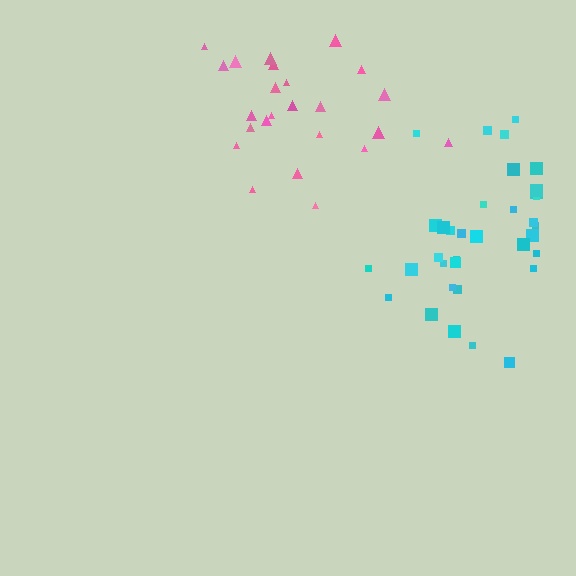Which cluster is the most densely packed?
Cyan.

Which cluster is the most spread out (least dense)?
Pink.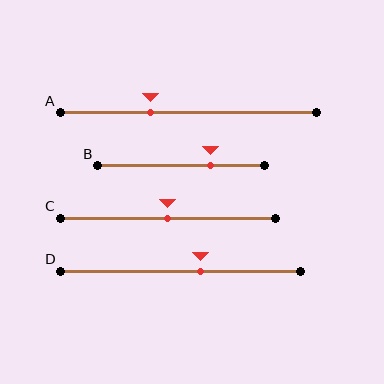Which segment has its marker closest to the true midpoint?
Segment C has its marker closest to the true midpoint.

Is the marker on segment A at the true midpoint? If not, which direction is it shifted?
No, the marker on segment A is shifted to the left by about 15% of the segment length.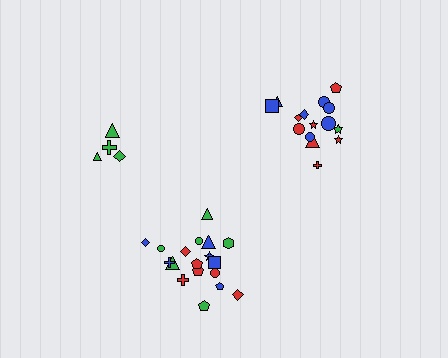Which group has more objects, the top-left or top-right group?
The top-right group.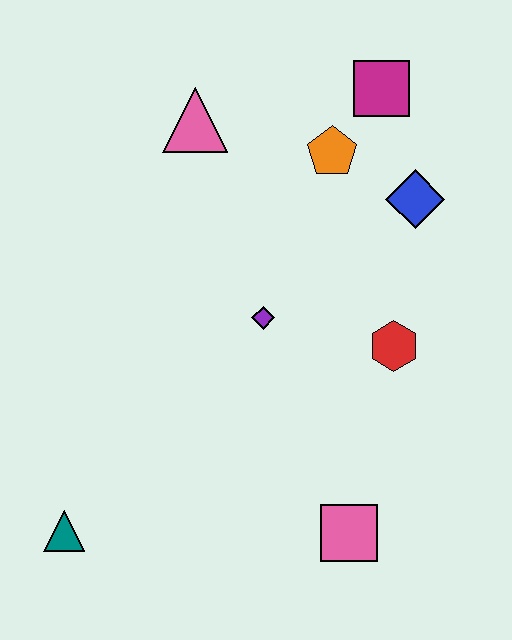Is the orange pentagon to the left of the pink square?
Yes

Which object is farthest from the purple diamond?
The teal triangle is farthest from the purple diamond.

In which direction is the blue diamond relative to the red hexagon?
The blue diamond is above the red hexagon.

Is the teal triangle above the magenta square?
No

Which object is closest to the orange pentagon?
The magenta square is closest to the orange pentagon.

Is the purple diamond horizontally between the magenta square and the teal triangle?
Yes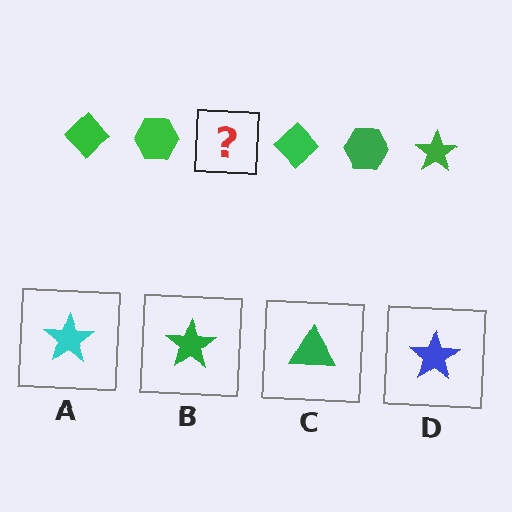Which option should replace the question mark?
Option B.